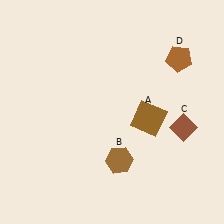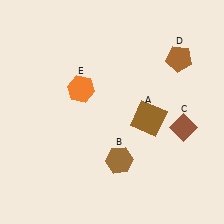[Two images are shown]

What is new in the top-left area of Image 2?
An orange hexagon (E) was added in the top-left area of Image 2.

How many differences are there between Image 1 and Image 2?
There is 1 difference between the two images.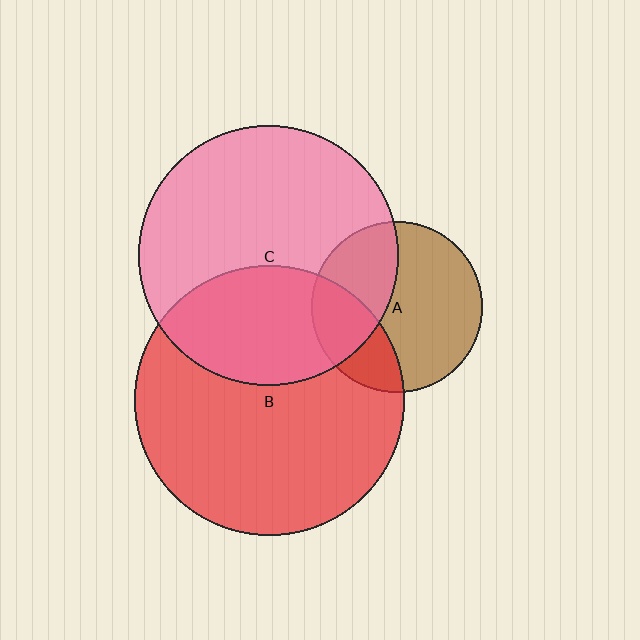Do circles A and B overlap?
Yes.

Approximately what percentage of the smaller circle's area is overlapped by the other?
Approximately 30%.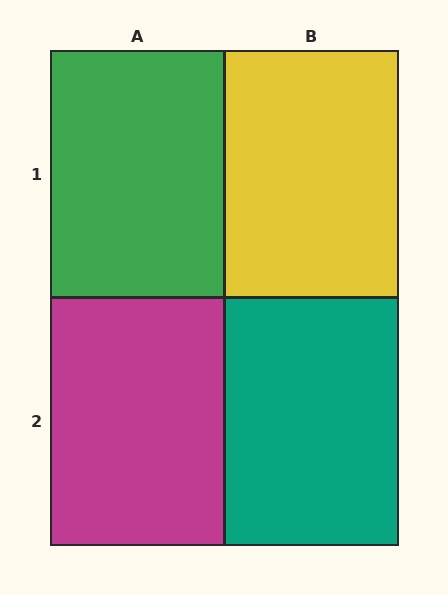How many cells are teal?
1 cell is teal.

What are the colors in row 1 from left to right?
Green, yellow.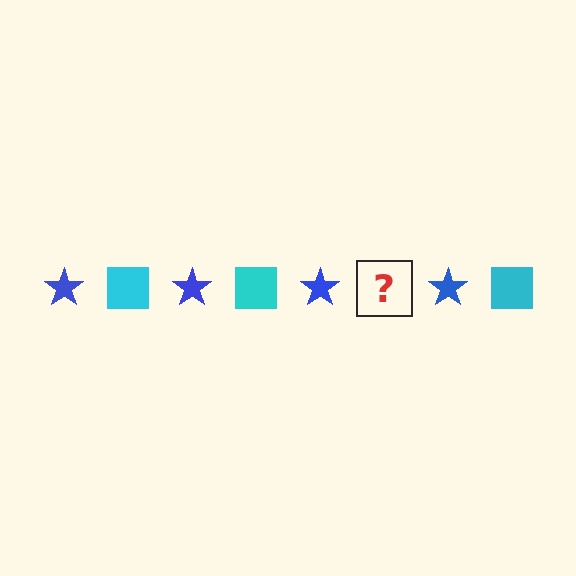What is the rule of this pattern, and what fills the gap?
The rule is that the pattern alternates between blue star and cyan square. The gap should be filled with a cyan square.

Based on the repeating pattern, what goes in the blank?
The blank should be a cyan square.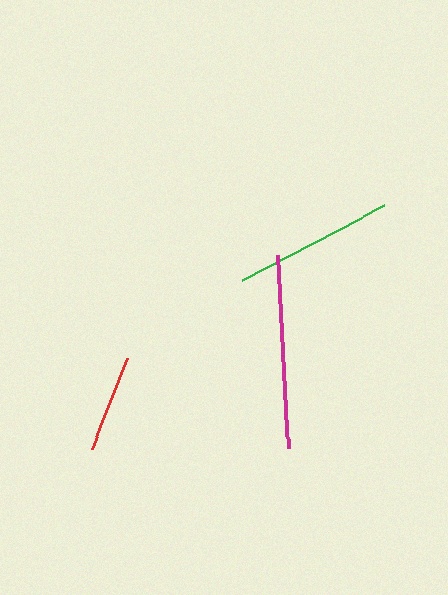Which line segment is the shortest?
The red line is the shortest at approximately 98 pixels.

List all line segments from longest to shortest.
From longest to shortest: magenta, green, red.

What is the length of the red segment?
The red segment is approximately 98 pixels long.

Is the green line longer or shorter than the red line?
The green line is longer than the red line.